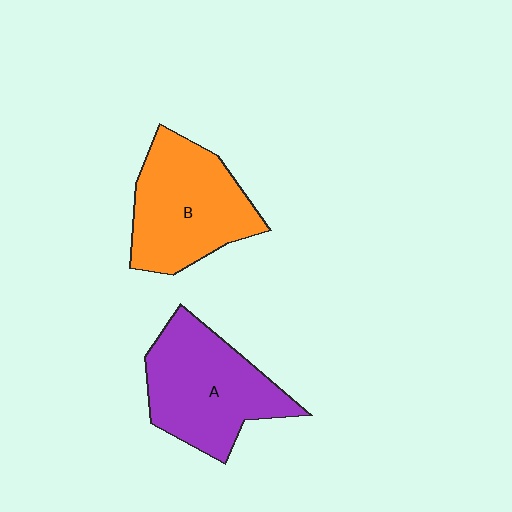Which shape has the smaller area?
Shape B (orange).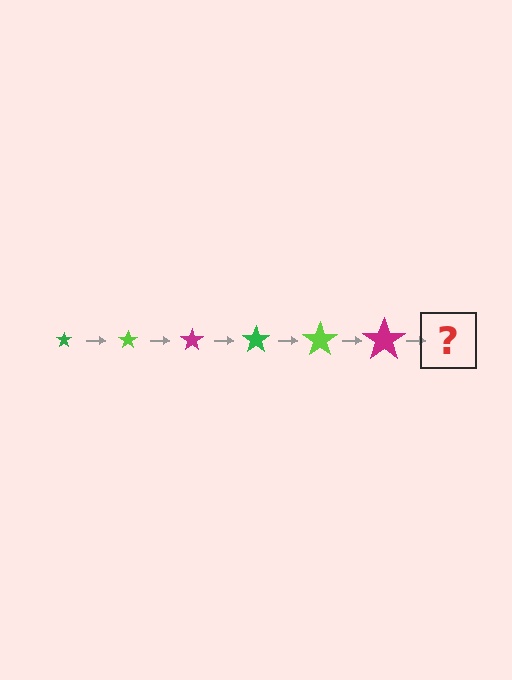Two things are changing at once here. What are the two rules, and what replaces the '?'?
The two rules are that the star grows larger each step and the color cycles through green, lime, and magenta. The '?' should be a green star, larger than the previous one.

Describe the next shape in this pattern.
It should be a green star, larger than the previous one.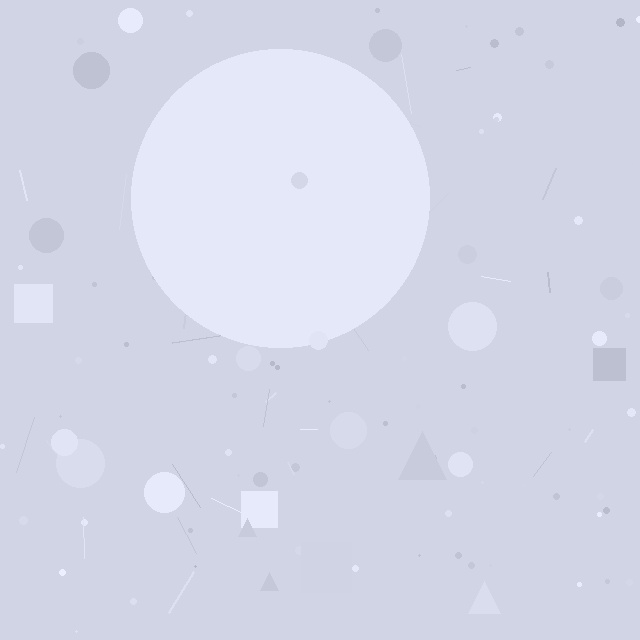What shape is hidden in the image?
A circle is hidden in the image.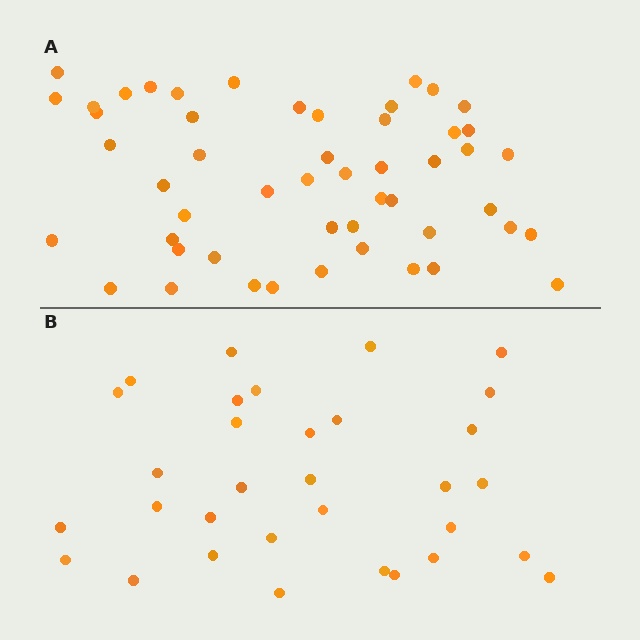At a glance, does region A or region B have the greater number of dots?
Region A (the top region) has more dots.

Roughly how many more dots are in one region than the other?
Region A has approximately 20 more dots than region B.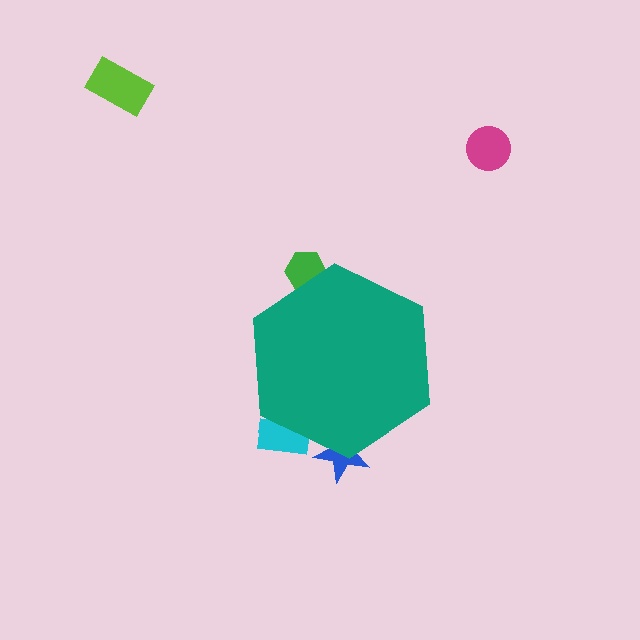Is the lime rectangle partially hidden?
No, the lime rectangle is fully visible.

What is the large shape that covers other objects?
A teal hexagon.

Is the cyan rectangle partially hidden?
Yes, the cyan rectangle is partially hidden behind the teal hexagon.